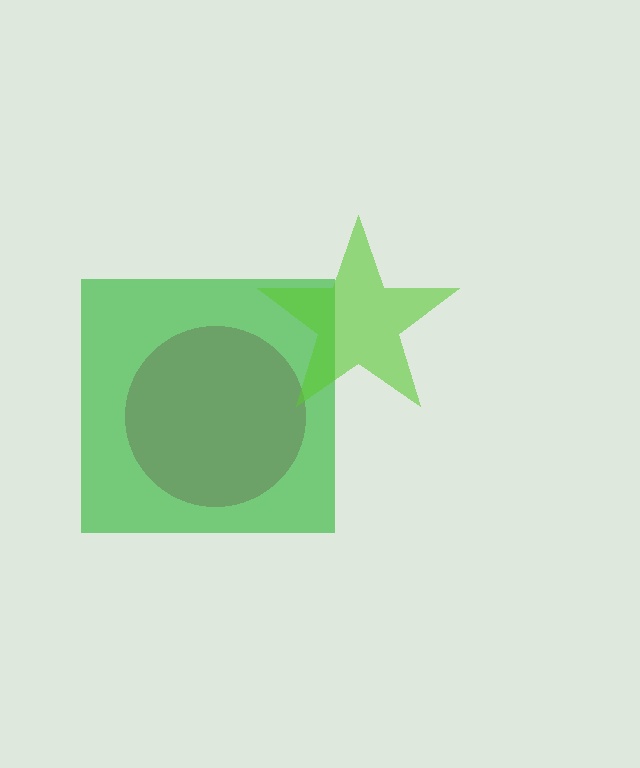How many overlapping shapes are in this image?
There are 3 overlapping shapes in the image.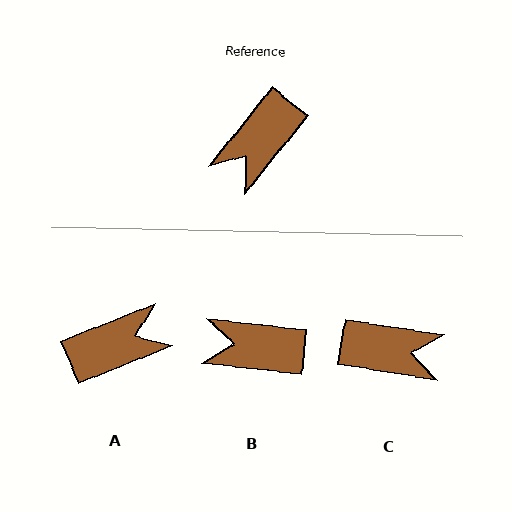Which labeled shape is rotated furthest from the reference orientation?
A, about 151 degrees away.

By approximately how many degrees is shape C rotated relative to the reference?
Approximately 120 degrees counter-clockwise.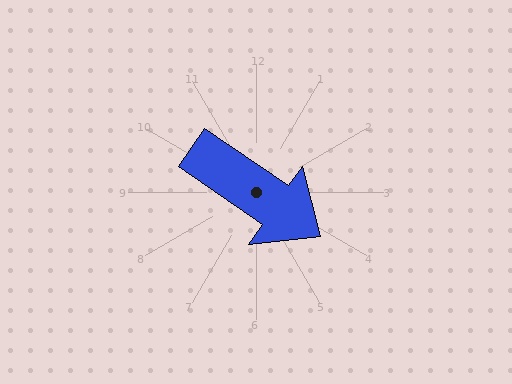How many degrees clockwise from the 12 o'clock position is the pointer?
Approximately 125 degrees.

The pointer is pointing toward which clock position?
Roughly 4 o'clock.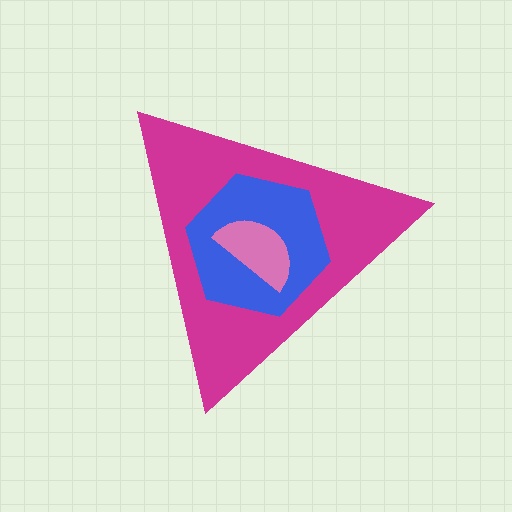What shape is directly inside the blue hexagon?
The pink semicircle.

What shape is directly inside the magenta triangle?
The blue hexagon.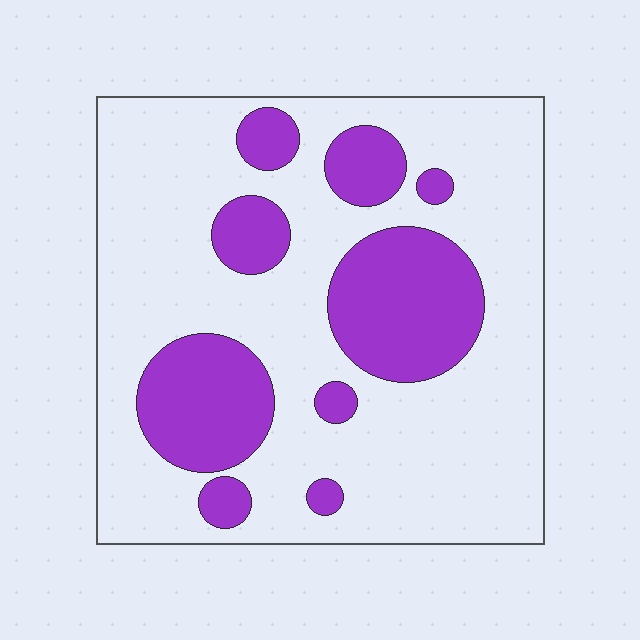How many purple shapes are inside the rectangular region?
9.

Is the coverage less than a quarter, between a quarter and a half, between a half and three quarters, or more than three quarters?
Between a quarter and a half.